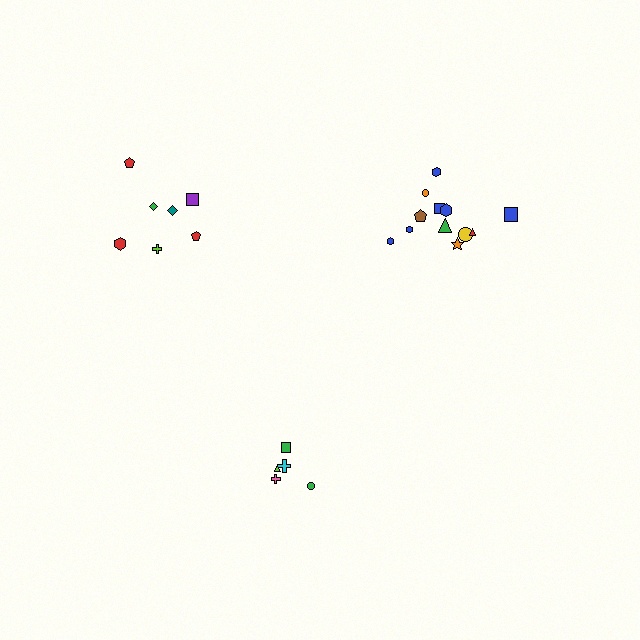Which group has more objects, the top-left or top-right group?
The top-right group.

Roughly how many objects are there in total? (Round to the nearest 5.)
Roughly 25 objects in total.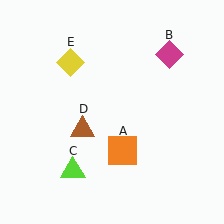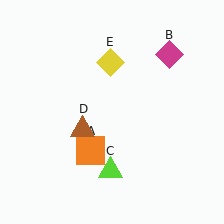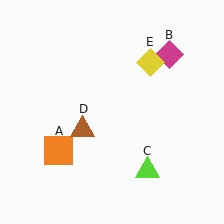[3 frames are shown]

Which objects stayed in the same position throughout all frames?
Magenta diamond (object B) and brown triangle (object D) remained stationary.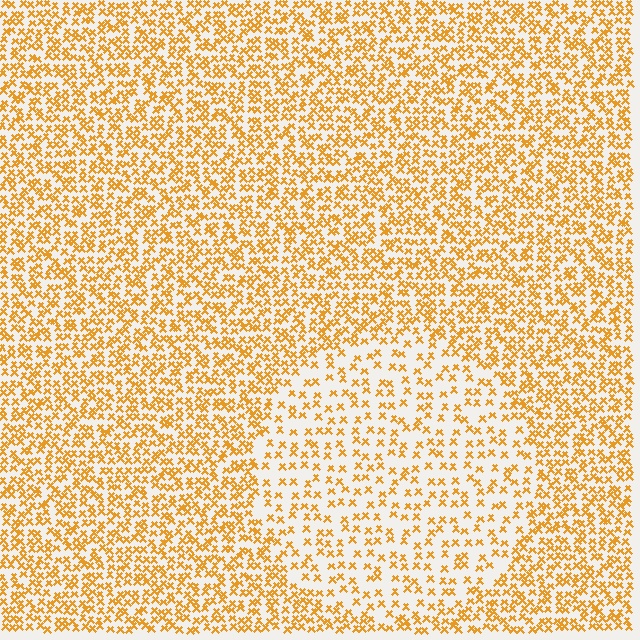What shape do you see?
I see a circle.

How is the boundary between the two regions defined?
The boundary is defined by a change in element density (approximately 2.0x ratio). All elements are the same color, size, and shape.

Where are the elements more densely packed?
The elements are more densely packed outside the circle boundary.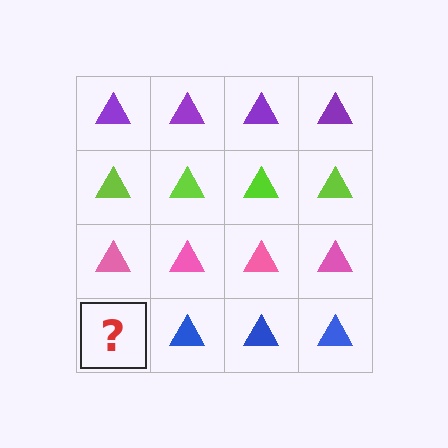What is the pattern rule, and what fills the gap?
The rule is that each row has a consistent color. The gap should be filled with a blue triangle.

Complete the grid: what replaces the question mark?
The question mark should be replaced with a blue triangle.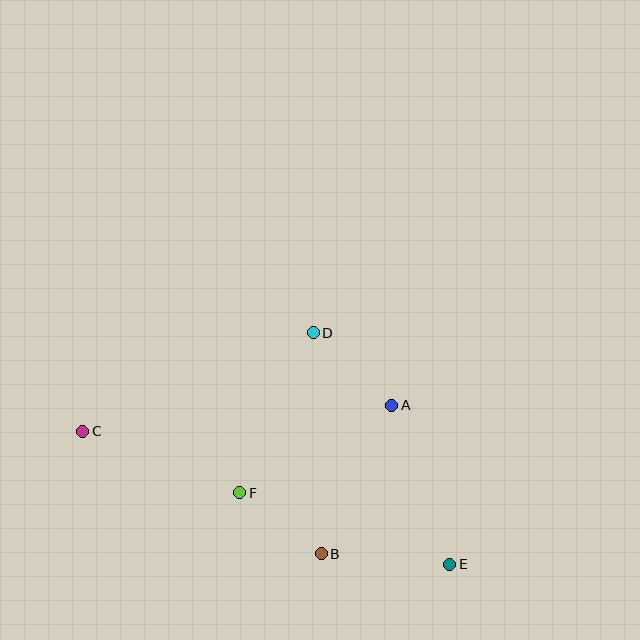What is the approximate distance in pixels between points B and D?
The distance between B and D is approximately 221 pixels.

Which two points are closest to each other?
Points B and F are closest to each other.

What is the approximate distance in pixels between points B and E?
The distance between B and E is approximately 129 pixels.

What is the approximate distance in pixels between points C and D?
The distance between C and D is approximately 251 pixels.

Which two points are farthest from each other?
Points C and E are farthest from each other.